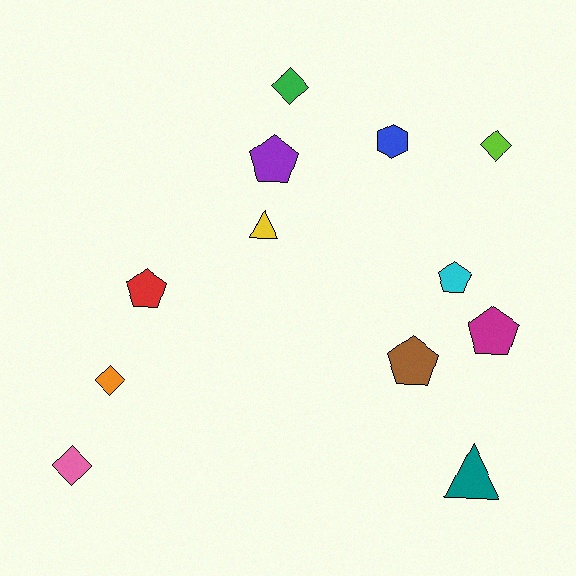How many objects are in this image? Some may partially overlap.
There are 12 objects.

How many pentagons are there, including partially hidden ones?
There are 5 pentagons.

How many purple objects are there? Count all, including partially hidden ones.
There is 1 purple object.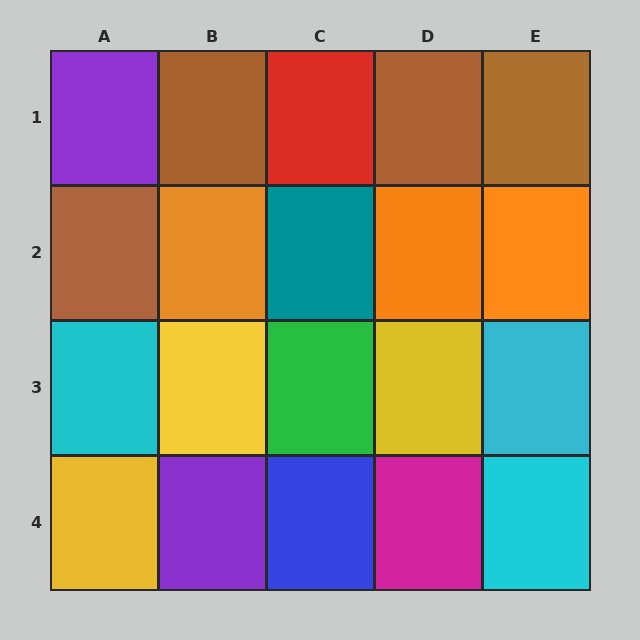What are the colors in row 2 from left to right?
Brown, orange, teal, orange, orange.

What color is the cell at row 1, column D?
Brown.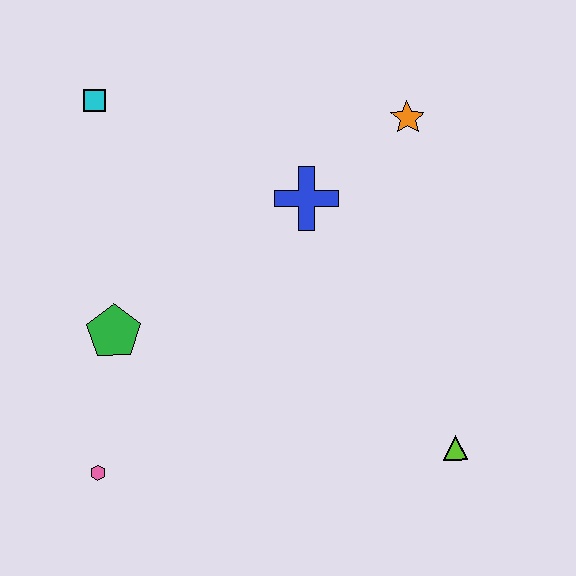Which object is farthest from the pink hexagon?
The orange star is farthest from the pink hexagon.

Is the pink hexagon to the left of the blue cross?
Yes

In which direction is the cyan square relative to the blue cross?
The cyan square is to the left of the blue cross.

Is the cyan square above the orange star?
Yes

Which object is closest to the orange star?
The blue cross is closest to the orange star.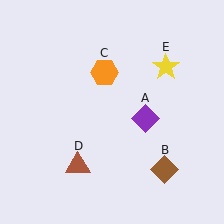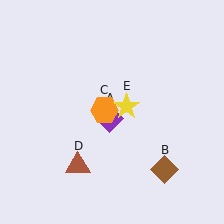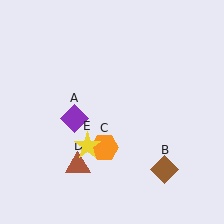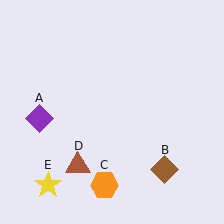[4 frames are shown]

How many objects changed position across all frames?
3 objects changed position: purple diamond (object A), orange hexagon (object C), yellow star (object E).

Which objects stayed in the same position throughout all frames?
Brown diamond (object B) and brown triangle (object D) remained stationary.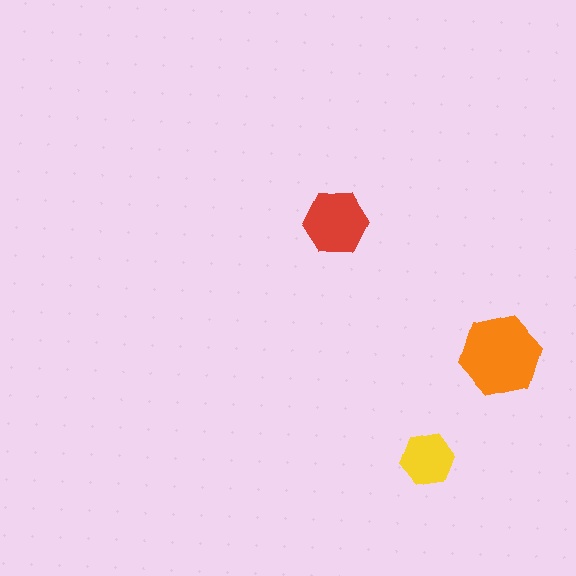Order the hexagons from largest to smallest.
the orange one, the red one, the yellow one.